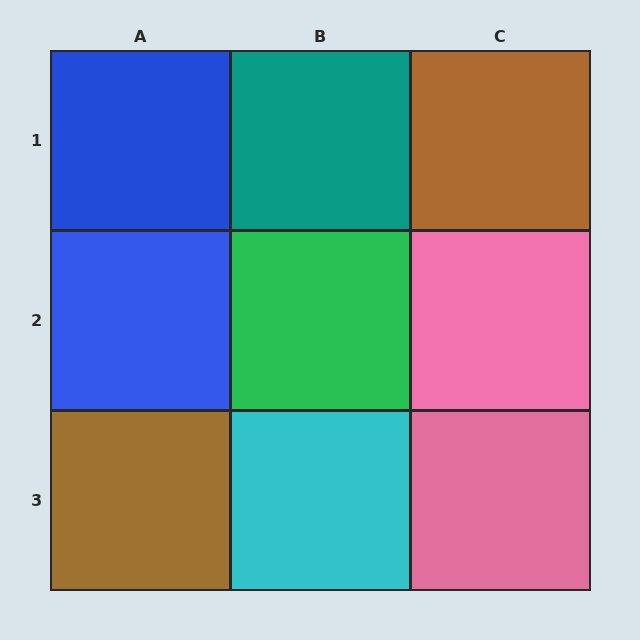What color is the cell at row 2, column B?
Green.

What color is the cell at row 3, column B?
Cyan.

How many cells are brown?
2 cells are brown.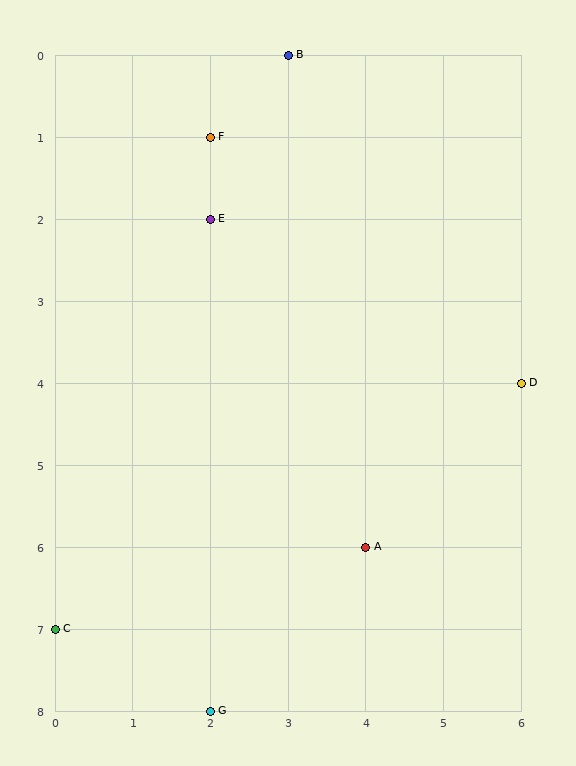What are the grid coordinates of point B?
Point B is at grid coordinates (3, 0).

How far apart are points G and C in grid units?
Points G and C are 2 columns and 1 row apart (about 2.2 grid units diagonally).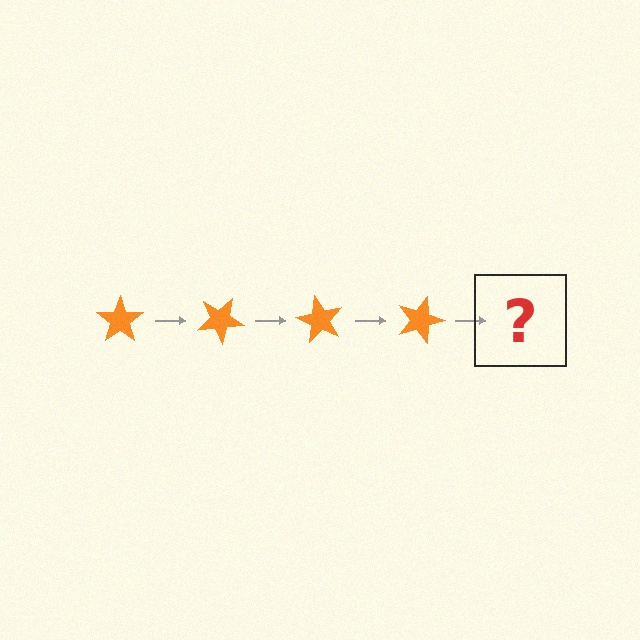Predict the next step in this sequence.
The next step is an orange star rotated 120 degrees.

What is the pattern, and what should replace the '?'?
The pattern is that the star rotates 30 degrees each step. The '?' should be an orange star rotated 120 degrees.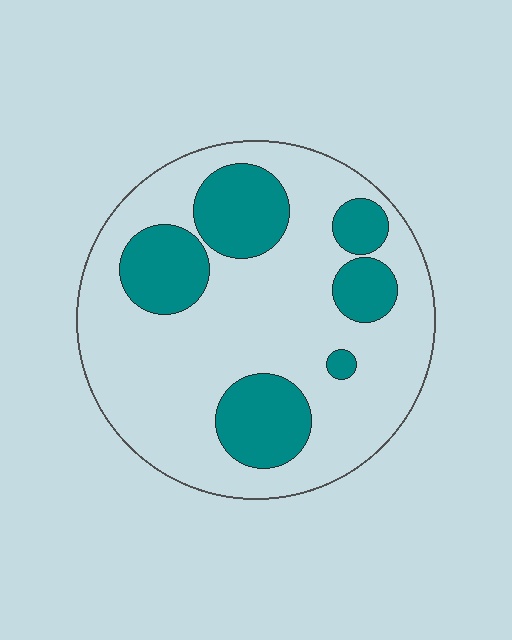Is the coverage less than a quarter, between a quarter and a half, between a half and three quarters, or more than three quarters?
Between a quarter and a half.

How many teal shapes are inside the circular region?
6.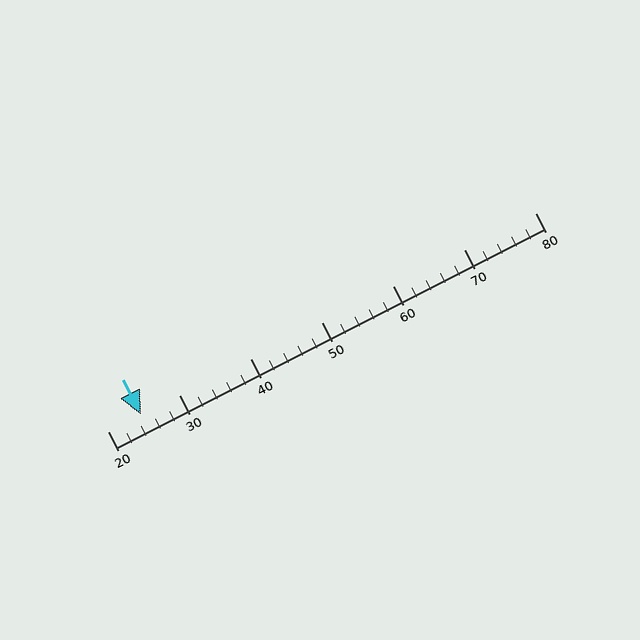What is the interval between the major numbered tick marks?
The major tick marks are spaced 10 units apart.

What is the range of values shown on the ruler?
The ruler shows values from 20 to 80.